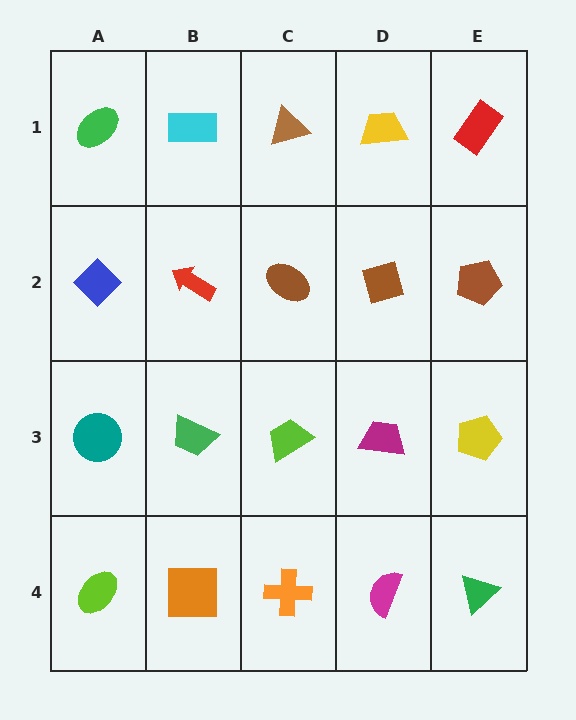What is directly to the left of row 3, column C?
A green trapezoid.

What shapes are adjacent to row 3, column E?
A brown pentagon (row 2, column E), a green triangle (row 4, column E), a magenta trapezoid (row 3, column D).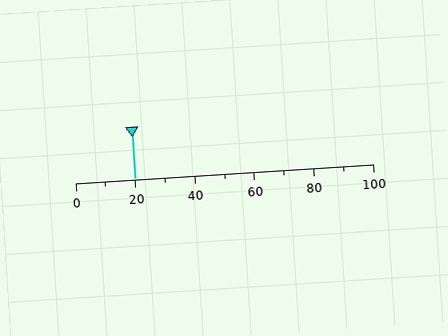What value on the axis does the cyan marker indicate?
The marker indicates approximately 20.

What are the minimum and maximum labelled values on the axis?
The axis runs from 0 to 100.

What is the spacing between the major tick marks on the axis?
The major ticks are spaced 20 apart.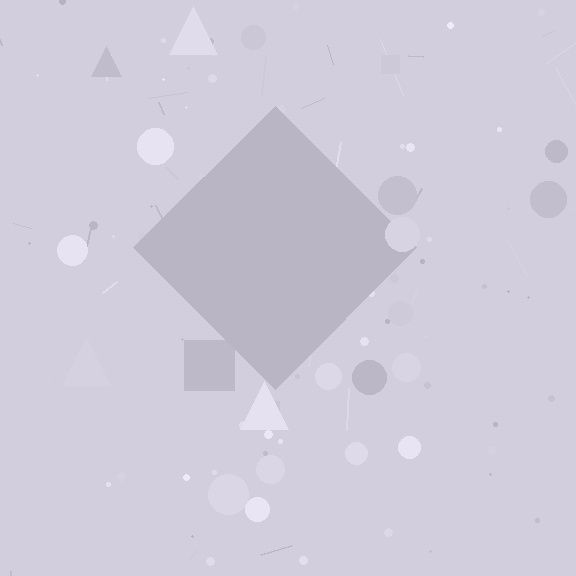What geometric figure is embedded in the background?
A diamond is embedded in the background.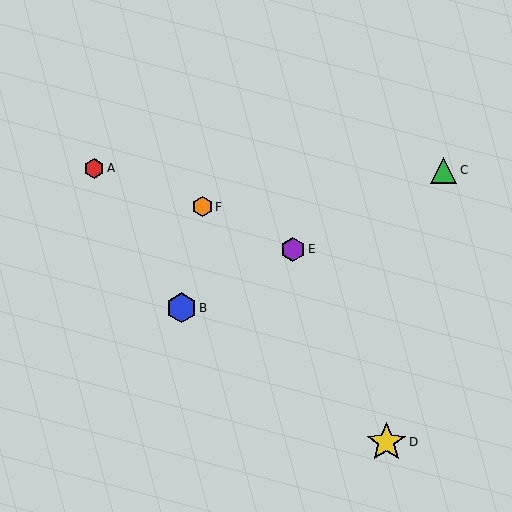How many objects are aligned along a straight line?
3 objects (B, C, E) are aligned along a straight line.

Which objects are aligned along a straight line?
Objects B, C, E are aligned along a straight line.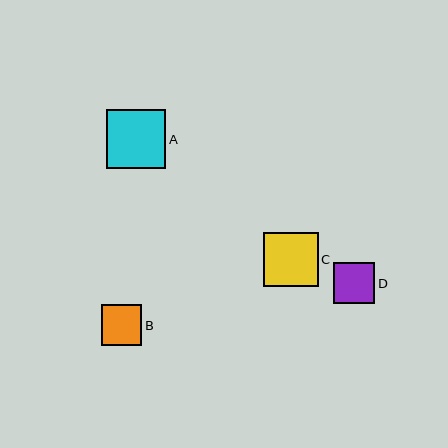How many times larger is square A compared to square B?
Square A is approximately 1.5 times the size of square B.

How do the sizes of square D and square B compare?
Square D and square B are approximately the same size.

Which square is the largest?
Square A is the largest with a size of approximately 59 pixels.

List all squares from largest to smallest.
From largest to smallest: A, C, D, B.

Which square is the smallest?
Square B is the smallest with a size of approximately 40 pixels.